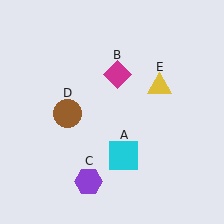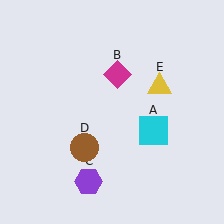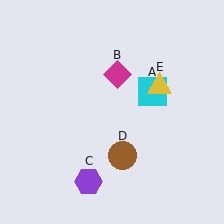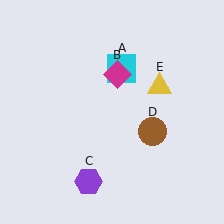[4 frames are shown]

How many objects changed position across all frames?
2 objects changed position: cyan square (object A), brown circle (object D).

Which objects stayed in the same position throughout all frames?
Magenta diamond (object B) and purple hexagon (object C) and yellow triangle (object E) remained stationary.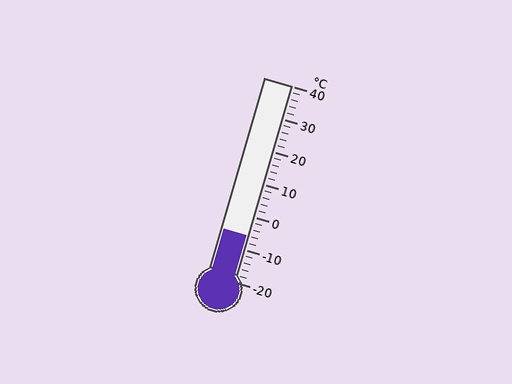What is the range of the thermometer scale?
The thermometer scale ranges from -20°C to 40°C.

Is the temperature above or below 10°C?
The temperature is below 10°C.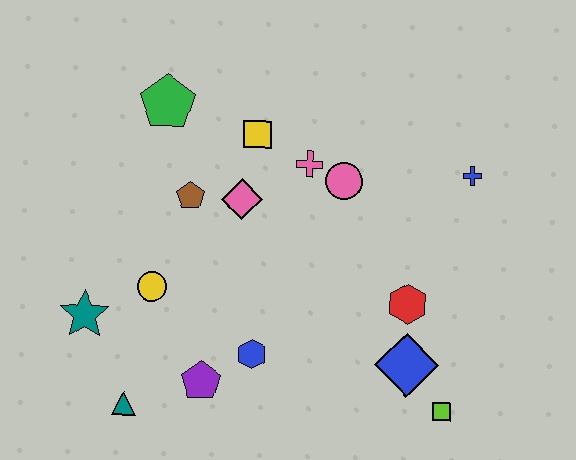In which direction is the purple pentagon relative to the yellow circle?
The purple pentagon is below the yellow circle.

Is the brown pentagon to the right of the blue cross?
No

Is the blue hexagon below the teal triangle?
No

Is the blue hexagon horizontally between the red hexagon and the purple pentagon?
Yes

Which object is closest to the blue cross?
The pink circle is closest to the blue cross.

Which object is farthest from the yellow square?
The lime square is farthest from the yellow square.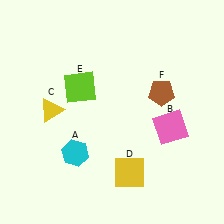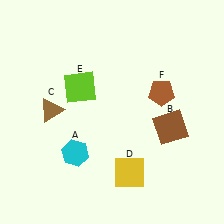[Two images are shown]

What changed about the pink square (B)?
In Image 1, B is pink. In Image 2, it changed to brown.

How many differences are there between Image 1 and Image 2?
There are 2 differences between the two images.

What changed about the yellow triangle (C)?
In Image 1, C is yellow. In Image 2, it changed to brown.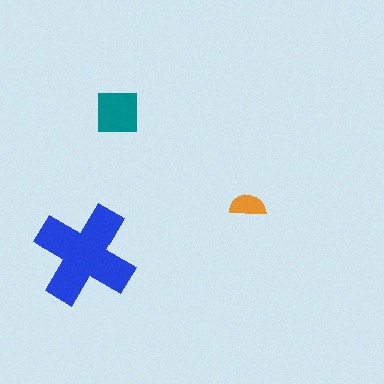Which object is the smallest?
The orange semicircle.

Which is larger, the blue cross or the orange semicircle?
The blue cross.